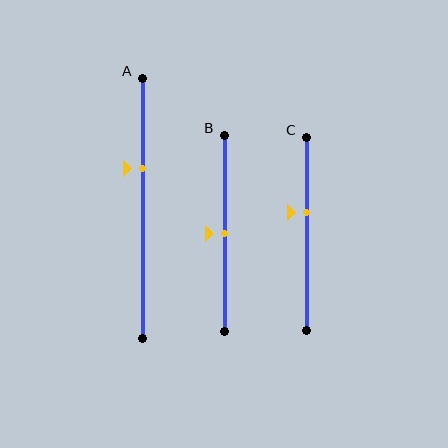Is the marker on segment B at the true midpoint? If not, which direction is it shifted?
Yes, the marker on segment B is at the true midpoint.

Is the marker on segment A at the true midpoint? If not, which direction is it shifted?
No, the marker on segment A is shifted upward by about 15% of the segment length.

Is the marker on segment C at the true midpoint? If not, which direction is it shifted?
No, the marker on segment C is shifted upward by about 11% of the segment length.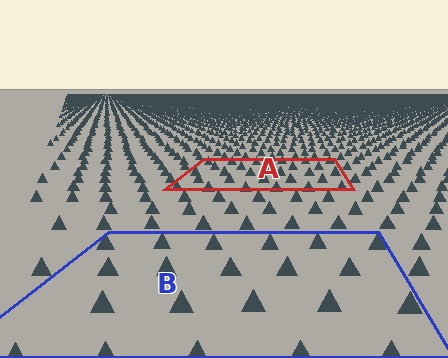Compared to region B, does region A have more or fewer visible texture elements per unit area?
Region A has more texture elements per unit area — they are packed more densely because it is farther away.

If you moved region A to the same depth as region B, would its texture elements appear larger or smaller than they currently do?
They would appear larger. At a closer depth, the same texture elements are projected at a bigger on-screen size.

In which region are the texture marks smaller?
The texture marks are smaller in region A, because it is farther away.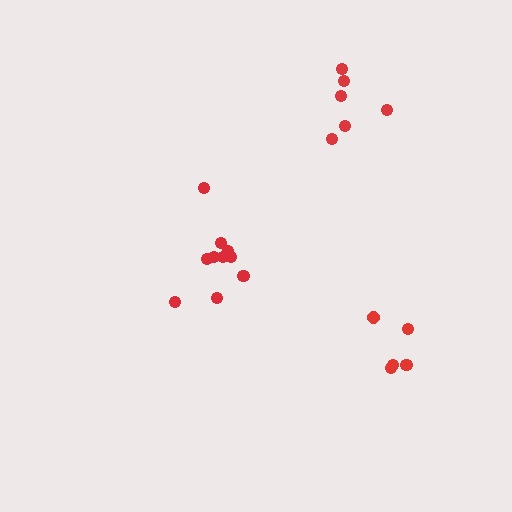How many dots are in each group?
Group 1: 10 dots, Group 2: 6 dots, Group 3: 5 dots (21 total).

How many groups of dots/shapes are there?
There are 3 groups.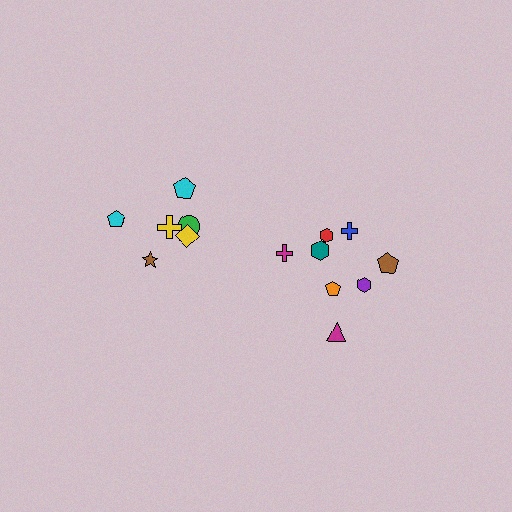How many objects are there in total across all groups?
There are 14 objects.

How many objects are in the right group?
There are 8 objects.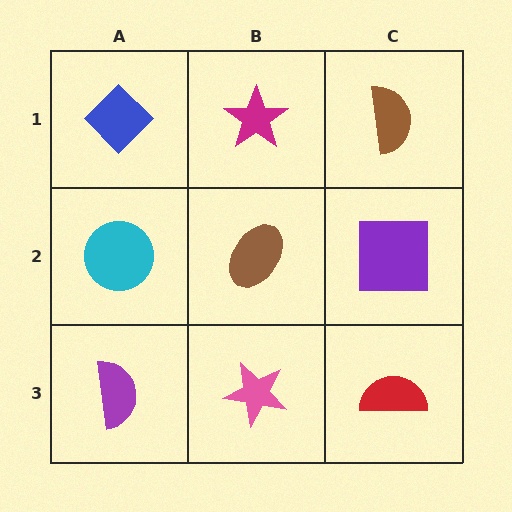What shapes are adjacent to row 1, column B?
A brown ellipse (row 2, column B), a blue diamond (row 1, column A), a brown semicircle (row 1, column C).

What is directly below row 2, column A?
A purple semicircle.